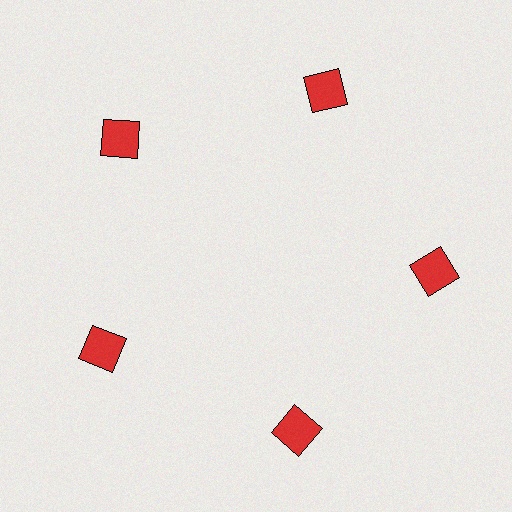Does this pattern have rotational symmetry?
Yes, this pattern has 5-fold rotational symmetry. It looks the same after rotating 72 degrees around the center.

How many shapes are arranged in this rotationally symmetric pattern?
There are 5 shapes, arranged in 5 groups of 1.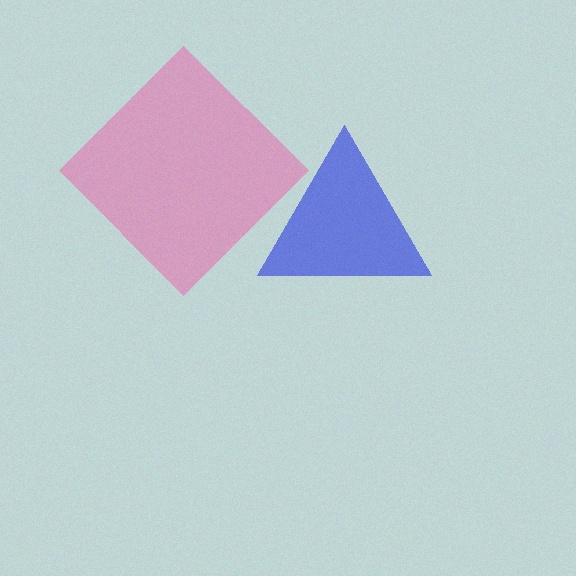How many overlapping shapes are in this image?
There are 2 overlapping shapes in the image.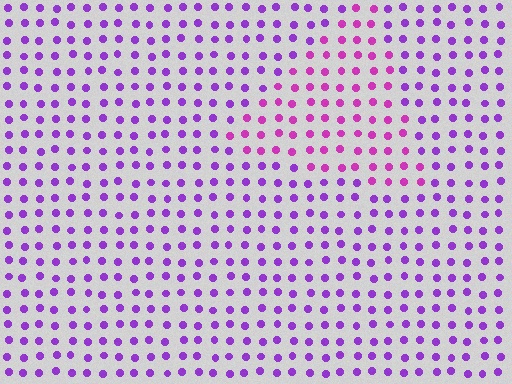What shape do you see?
I see a triangle.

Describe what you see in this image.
The image is filled with small purple elements in a uniform arrangement. A triangle-shaped region is visible where the elements are tinted to a slightly different hue, forming a subtle color boundary.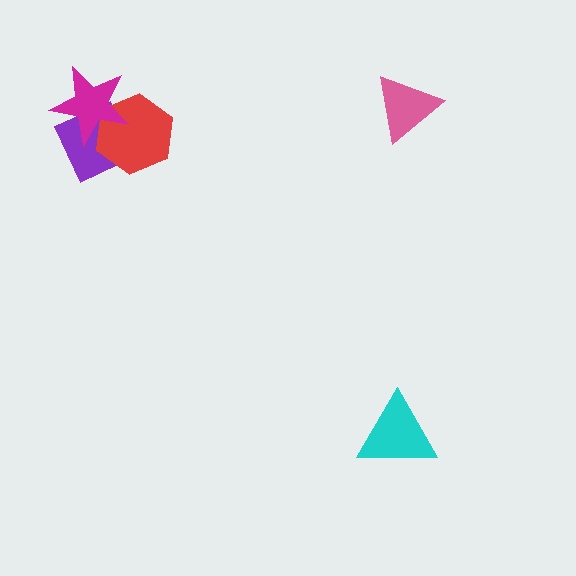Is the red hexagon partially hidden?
Yes, it is partially covered by another shape.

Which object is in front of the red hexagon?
The magenta star is in front of the red hexagon.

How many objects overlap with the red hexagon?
2 objects overlap with the red hexagon.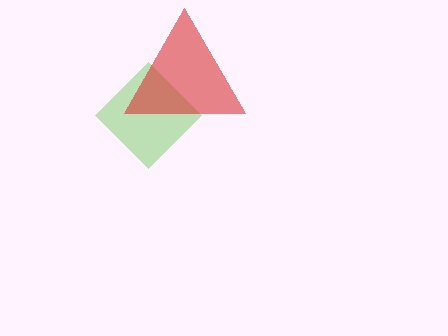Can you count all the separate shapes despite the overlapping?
Yes, there are 2 separate shapes.